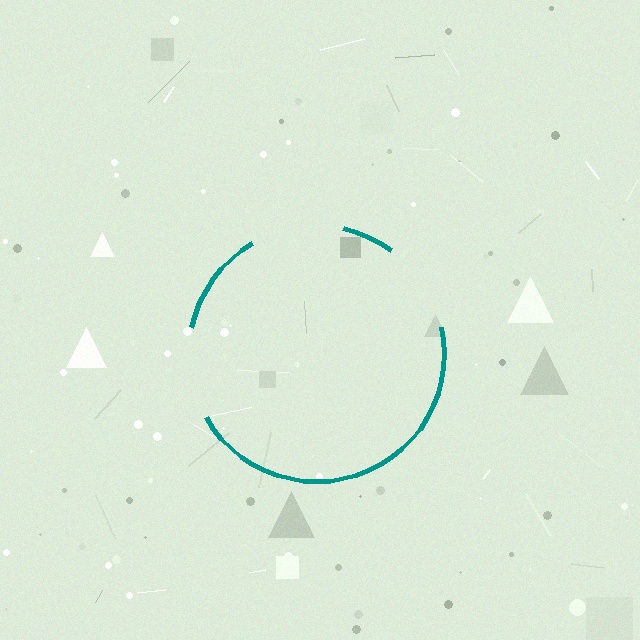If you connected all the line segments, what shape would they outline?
They would outline a circle.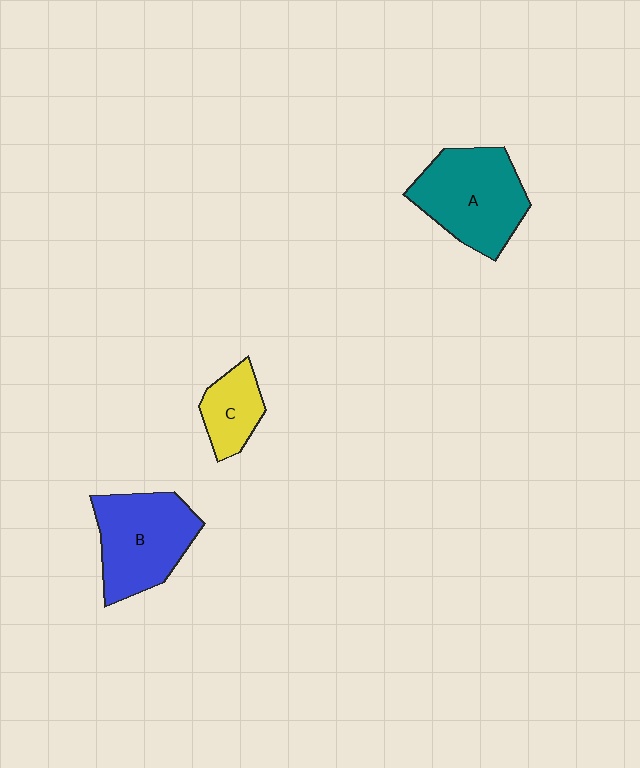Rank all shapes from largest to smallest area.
From largest to smallest: A (teal), B (blue), C (yellow).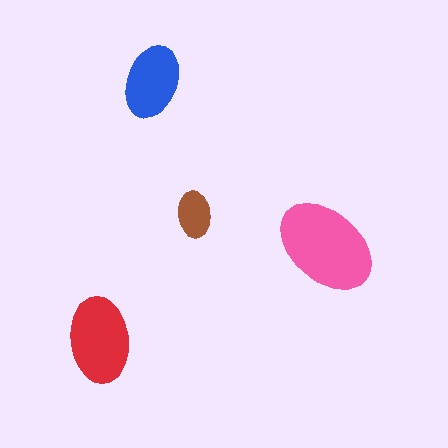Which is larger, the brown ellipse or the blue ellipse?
The blue one.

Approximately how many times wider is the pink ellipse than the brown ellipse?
About 2 times wider.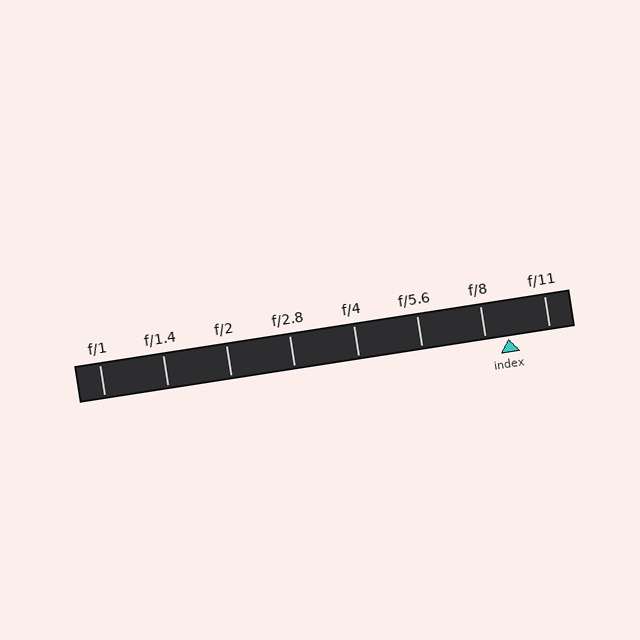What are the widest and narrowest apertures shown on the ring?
The widest aperture shown is f/1 and the narrowest is f/11.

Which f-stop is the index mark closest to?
The index mark is closest to f/8.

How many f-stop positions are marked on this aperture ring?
There are 8 f-stop positions marked.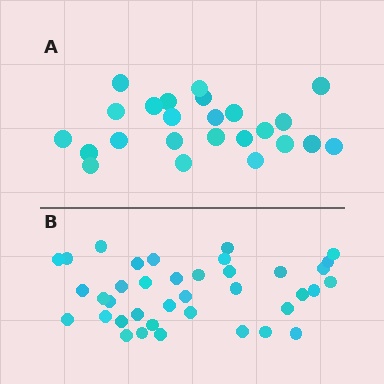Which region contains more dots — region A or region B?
Region B (the bottom region) has more dots.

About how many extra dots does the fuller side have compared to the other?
Region B has approximately 15 more dots than region A.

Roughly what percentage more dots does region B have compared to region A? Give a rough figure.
About 60% more.